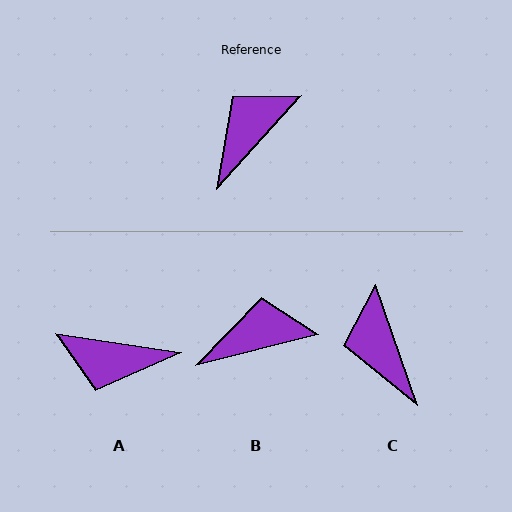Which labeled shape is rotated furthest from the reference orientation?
A, about 124 degrees away.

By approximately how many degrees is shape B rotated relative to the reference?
Approximately 33 degrees clockwise.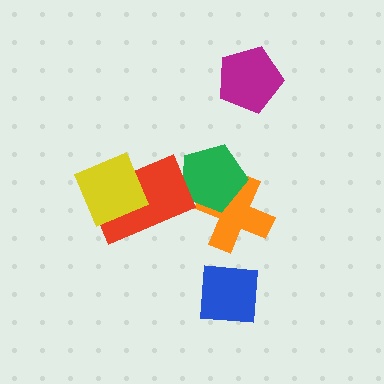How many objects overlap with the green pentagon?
2 objects overlap with the green pentagon.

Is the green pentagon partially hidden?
Yes, it is partially covered by another shape.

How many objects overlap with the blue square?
0 objects overlap with the blue square.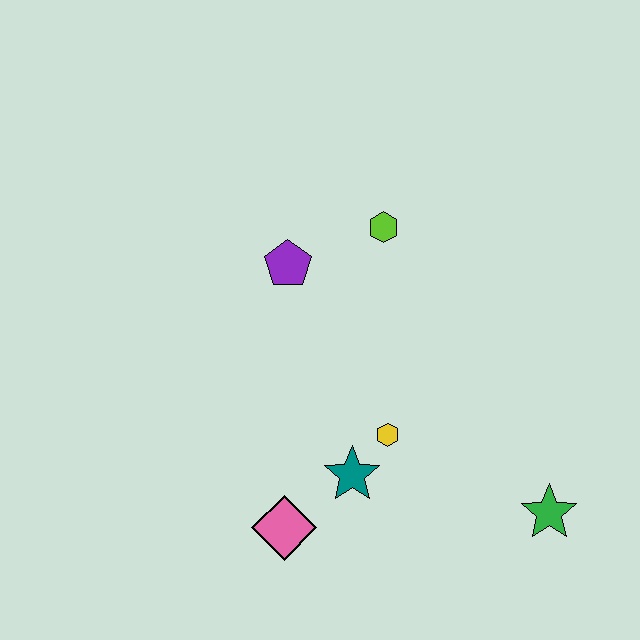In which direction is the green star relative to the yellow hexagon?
The green star is to the right of the yellow hexagon.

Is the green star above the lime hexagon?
No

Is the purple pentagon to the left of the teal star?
Yes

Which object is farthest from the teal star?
The lime hexagon is farthest from the teal star.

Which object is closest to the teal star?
The yellow hexagon is closest to the teal star.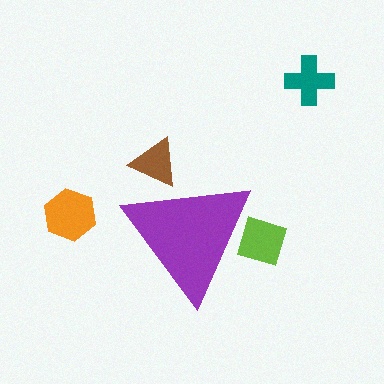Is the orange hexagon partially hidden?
No, the orange hexagon is fully visible.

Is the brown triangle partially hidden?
Yes, the brown triangle is partially hidden behind the purple triangle.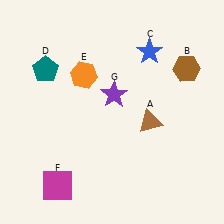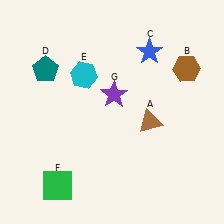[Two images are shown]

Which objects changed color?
E changed from orange to cyan. F changed from magenta to green.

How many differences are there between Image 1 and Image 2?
There are 2 differences between the two images.